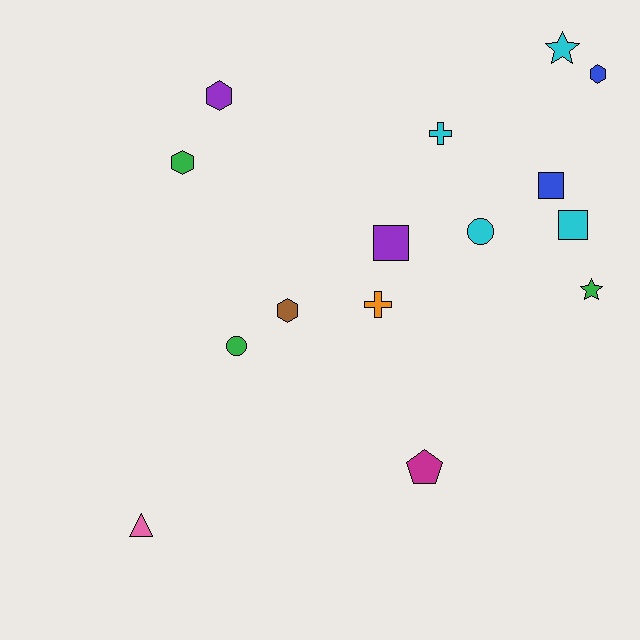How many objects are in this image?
There are 15 objects.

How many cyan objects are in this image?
There are 4 cyan objects.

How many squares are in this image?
There are 3 squares.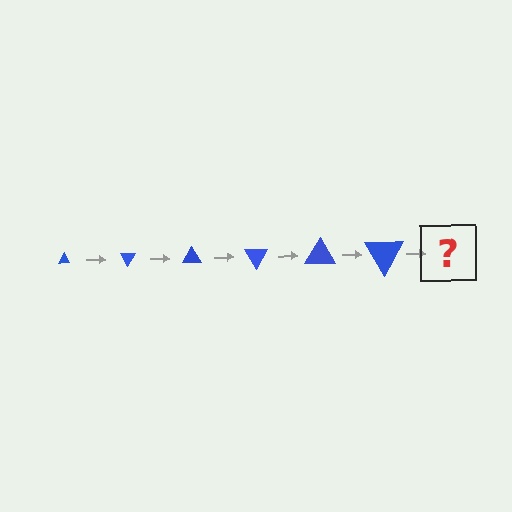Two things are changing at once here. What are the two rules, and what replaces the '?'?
The two rules are that the triangle grows larger each step and it rotates 60 degrees each step. The '?' should be a triangle, larger than the previous one and rotated 360 degrees from the start.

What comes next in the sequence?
The next element should be a triangle, larger than the previous one and rotated 360 degrees from the start.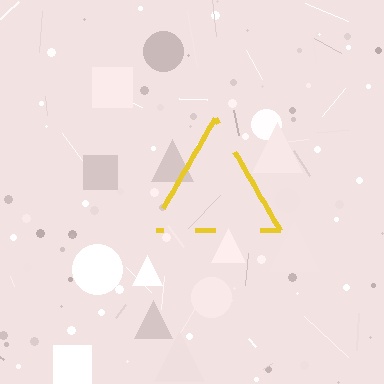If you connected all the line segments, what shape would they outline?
They would outline a triangle.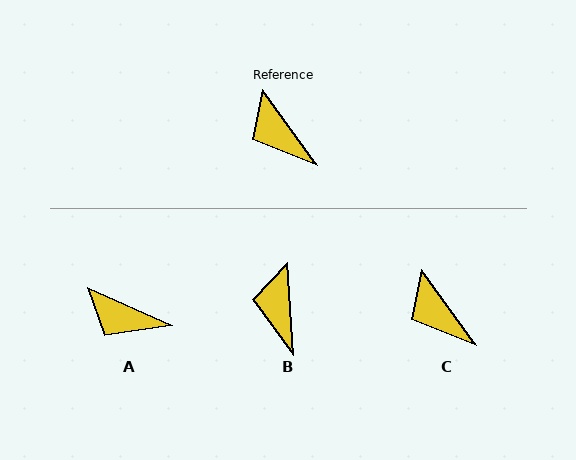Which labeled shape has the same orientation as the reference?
C.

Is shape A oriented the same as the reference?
No, it is off by about 30 degrees.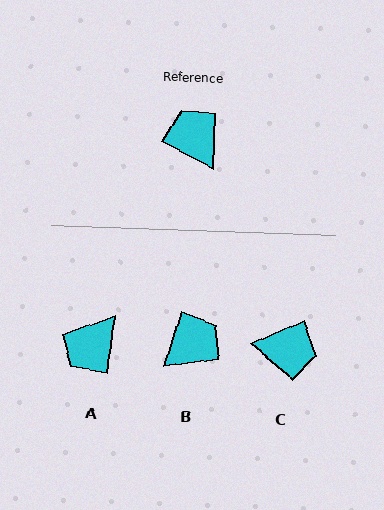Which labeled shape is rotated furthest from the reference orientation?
C, about 129 degrees away.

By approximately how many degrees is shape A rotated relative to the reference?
Approximately 111 degrees counter-clockwise.